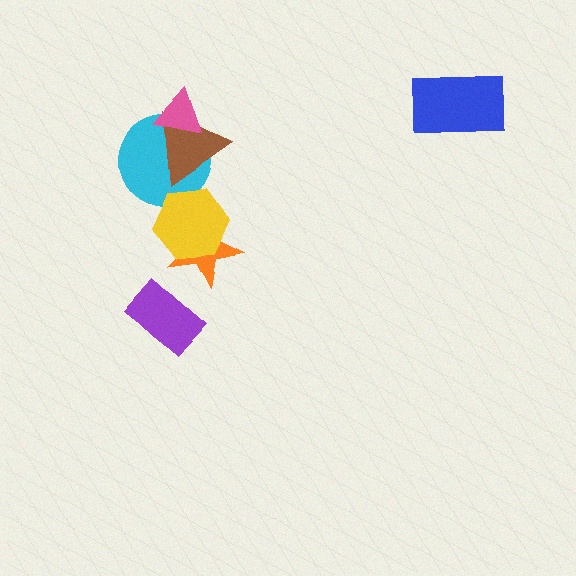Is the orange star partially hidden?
Yes, it is partially covered by another shape.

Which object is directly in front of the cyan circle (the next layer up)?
The brown triangle is directly in front of the cyan circle.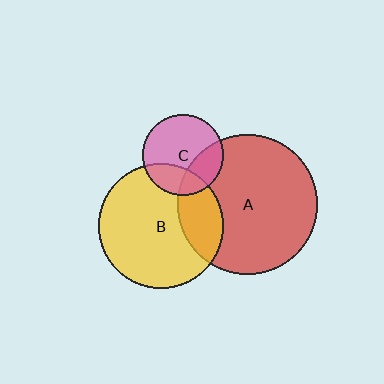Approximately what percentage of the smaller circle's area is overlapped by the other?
Approximately 25%.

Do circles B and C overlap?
Yes.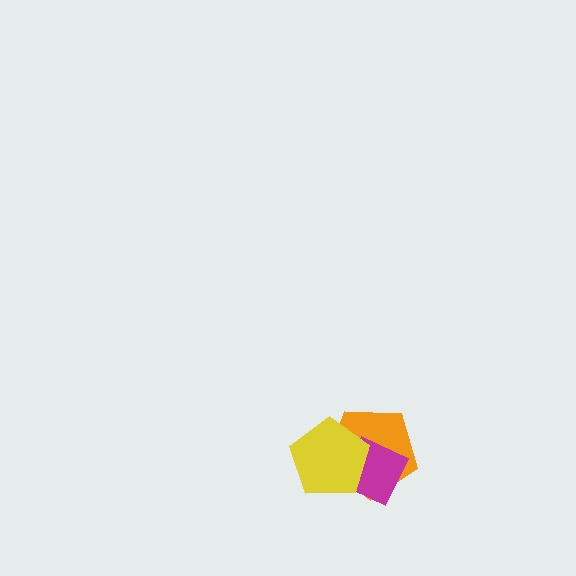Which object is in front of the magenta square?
The yellow pentagon is in front of the magenta square.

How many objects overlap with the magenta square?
2 objects overlap with the magenta square.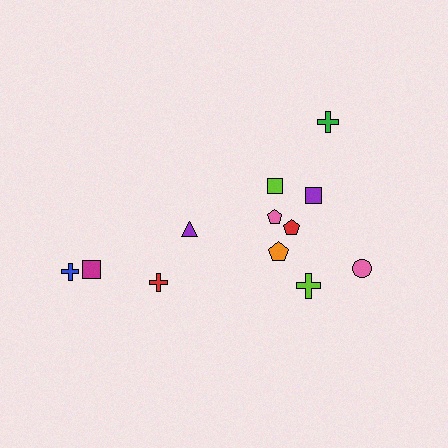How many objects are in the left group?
There are 4 objects.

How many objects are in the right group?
There are 8 objects.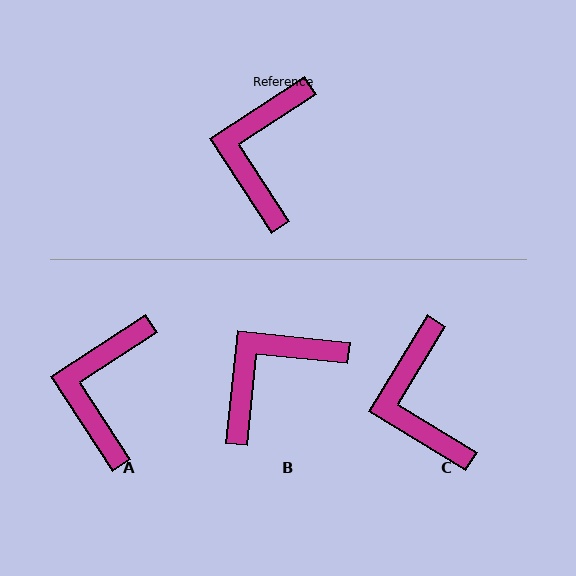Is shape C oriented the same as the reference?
No, it is off by about 26 degrees.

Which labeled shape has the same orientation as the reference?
A.